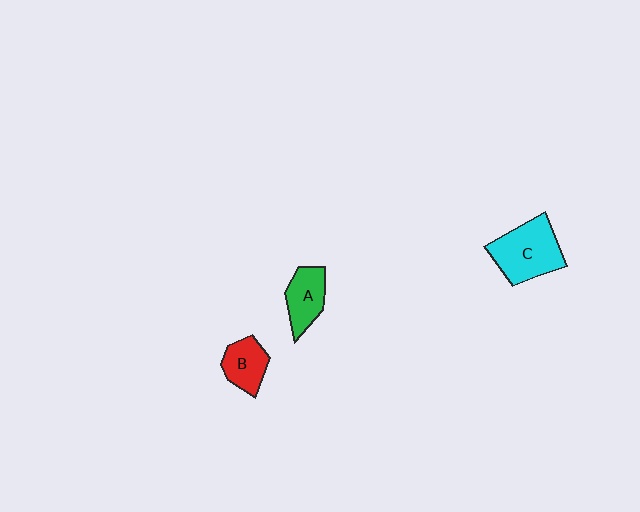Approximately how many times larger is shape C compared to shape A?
Approximately 1.6 times.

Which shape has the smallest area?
Shape B (red).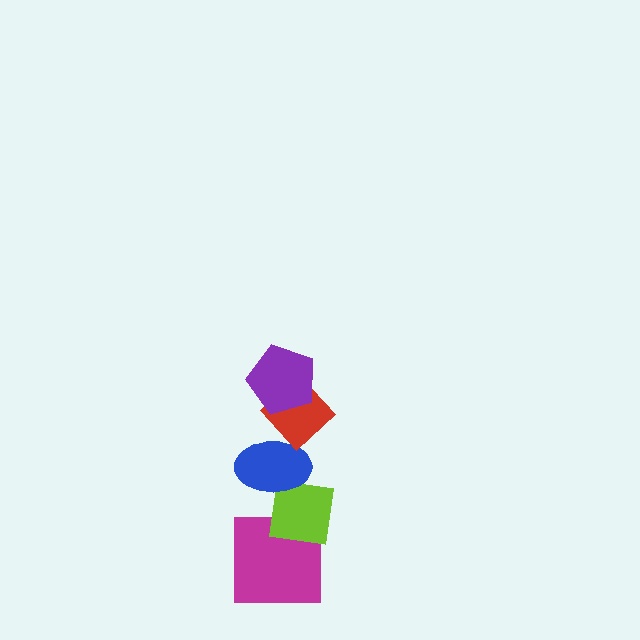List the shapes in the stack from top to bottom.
From top to bottom: the purple pentagon, the red diamond, the blue ellipse, the lime square, the magenta square.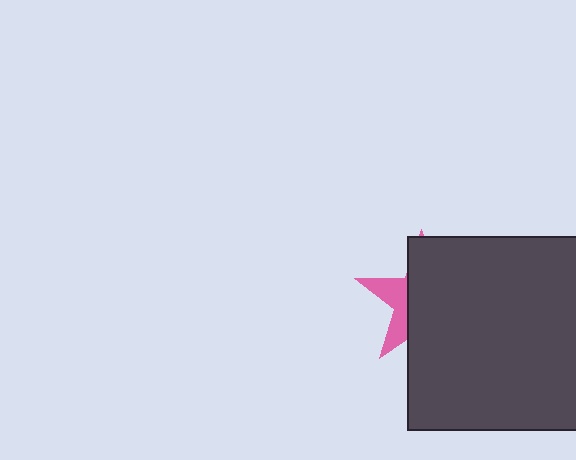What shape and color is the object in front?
The object in front is a dark gray square.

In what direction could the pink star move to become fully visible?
The pink star could move left. That would shift it out from behind the dark gray square entirely.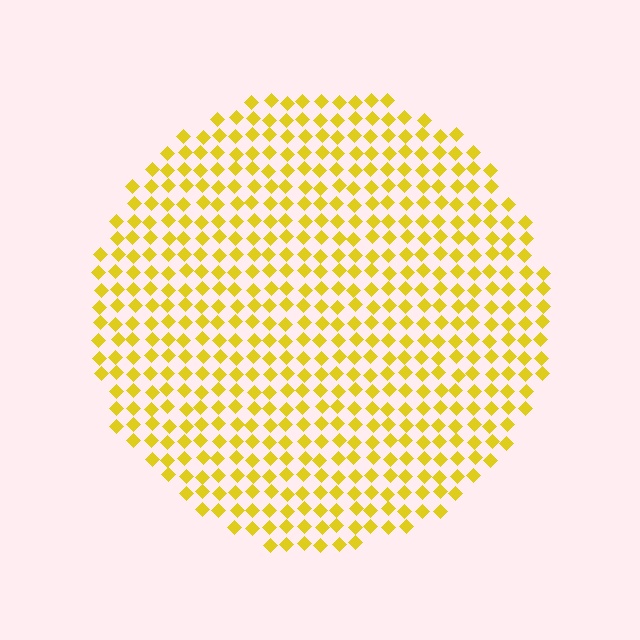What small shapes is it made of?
It is made of small diamonds.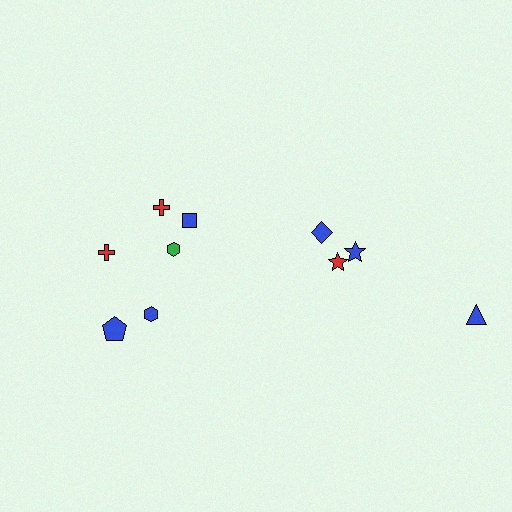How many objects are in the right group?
There are 4 objects.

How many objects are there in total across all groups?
There are 10 objects.